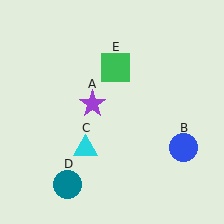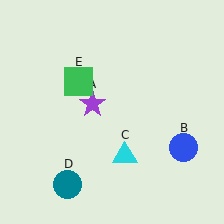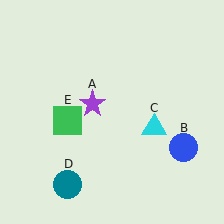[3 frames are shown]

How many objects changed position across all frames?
2 objects changed position: cyan triangle (object C), green square (object E).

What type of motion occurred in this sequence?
The cyan triangle (object C), green square (object E) rotated counterclockwise around the center of the scene.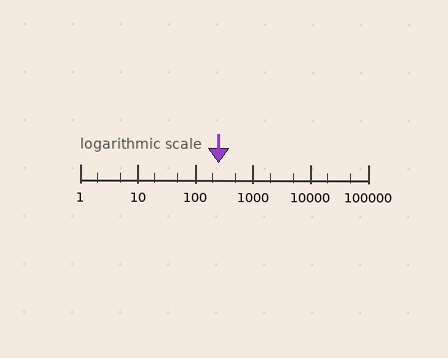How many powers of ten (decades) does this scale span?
The scale spans 5 decades, from 1 to 100000.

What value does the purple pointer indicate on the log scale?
The pointer indicates approximately 250.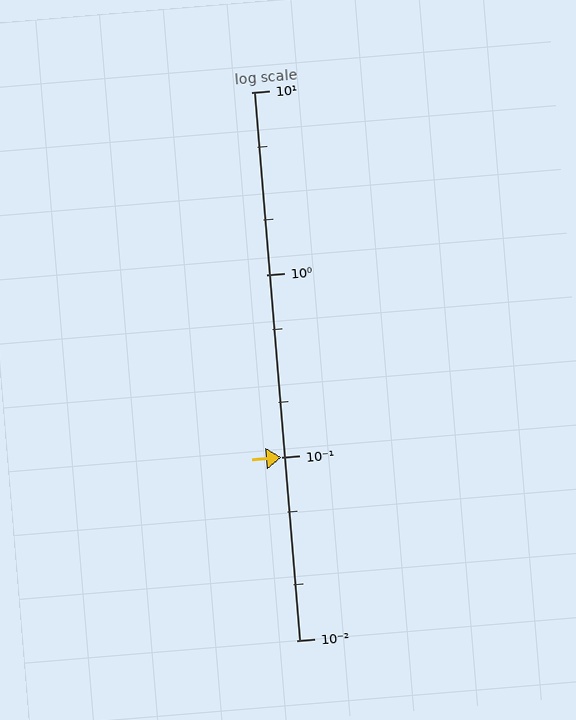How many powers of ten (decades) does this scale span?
The scale spans 3 decades, from 0.01 to 10.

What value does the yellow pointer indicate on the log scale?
The pointer indicates approximately 0.1.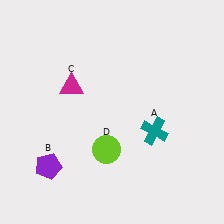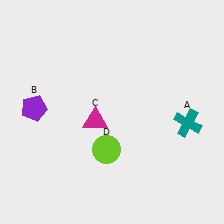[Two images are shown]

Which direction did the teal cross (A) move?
The teal cross (A) moved right.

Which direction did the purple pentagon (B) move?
The purple pentagon (B) moved up.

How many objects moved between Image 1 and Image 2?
3 objects moved between the two images.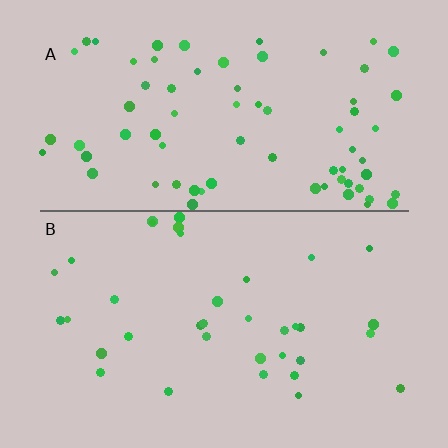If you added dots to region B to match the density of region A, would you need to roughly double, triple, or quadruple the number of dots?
Approximately double.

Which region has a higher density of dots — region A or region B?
A (the top).